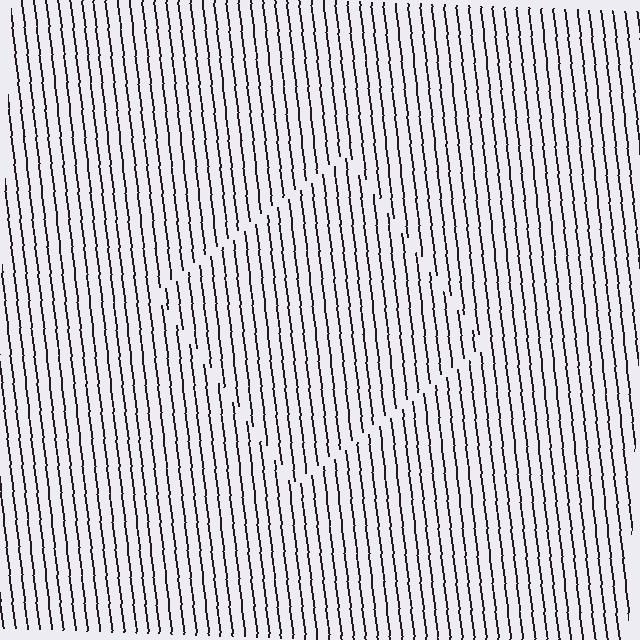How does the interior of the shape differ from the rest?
The interior of the shape contains the same grating, shifted by half a period — the contour is defined by the phase discontinuity where line-ends from the inner and outer gratings abut.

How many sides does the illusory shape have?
4 sides — the line-ends trace a square.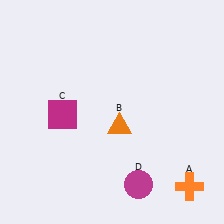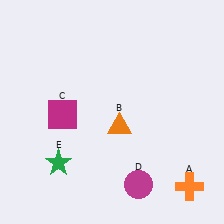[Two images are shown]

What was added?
A green star (E) was added in Image 2.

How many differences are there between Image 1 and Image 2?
There is 1 difference between the two images.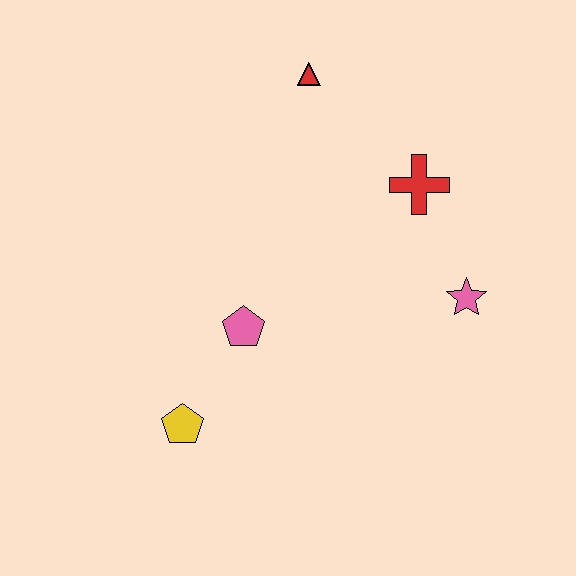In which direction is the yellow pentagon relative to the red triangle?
The yellow pentagon is below the red triangle.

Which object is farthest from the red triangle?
The yellow pentagon is farthest from the red triangle.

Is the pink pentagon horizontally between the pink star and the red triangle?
No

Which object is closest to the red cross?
The pink star is closest to the red cross.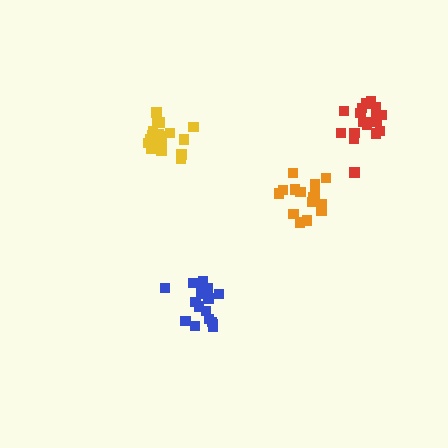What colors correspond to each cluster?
The clusters are colored: orange, yellow, blue, red.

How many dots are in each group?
Group 1: 15 dots, Group 2: 20 dots, Group 3: 17 dots, Group 4: 18 dots (70 total).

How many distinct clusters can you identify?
There are 4 distinct clusters.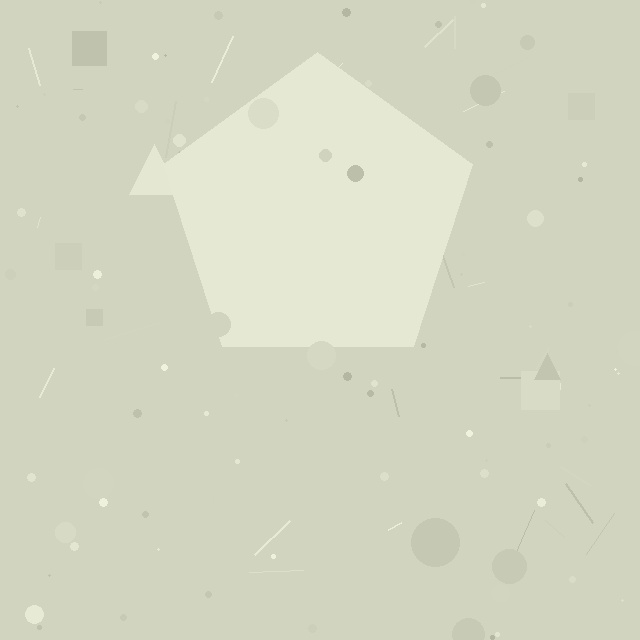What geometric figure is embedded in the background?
A pentagon is embedded in the background.